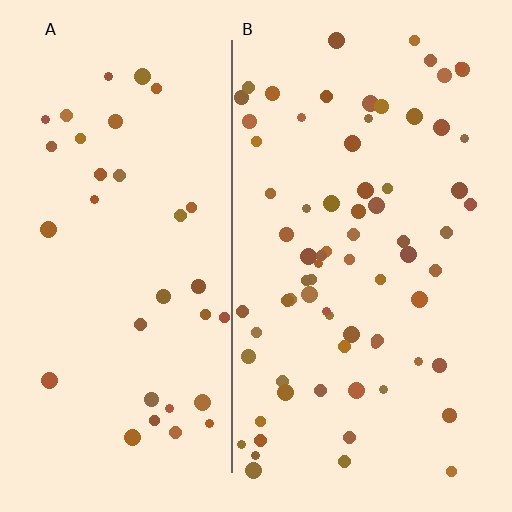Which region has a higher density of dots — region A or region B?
B (the right).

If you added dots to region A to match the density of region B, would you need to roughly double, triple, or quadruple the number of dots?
Approximately double.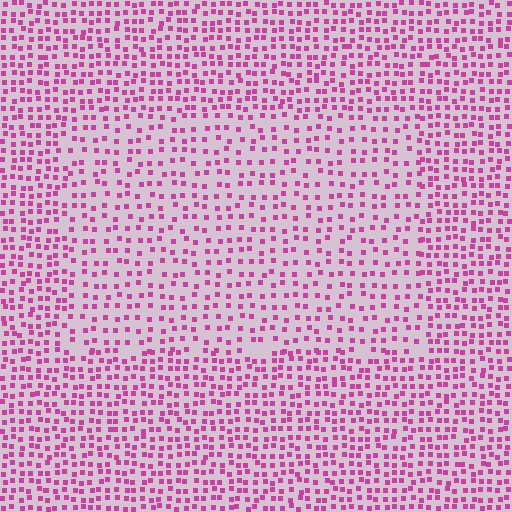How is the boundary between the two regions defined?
The boundary is defined by a change in element density (approximately 1.7x ratio). All elements are the same color, size, and shape.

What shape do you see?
I see a rectangle.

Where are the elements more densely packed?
The elements are more densely packed outside the rectangle boundary.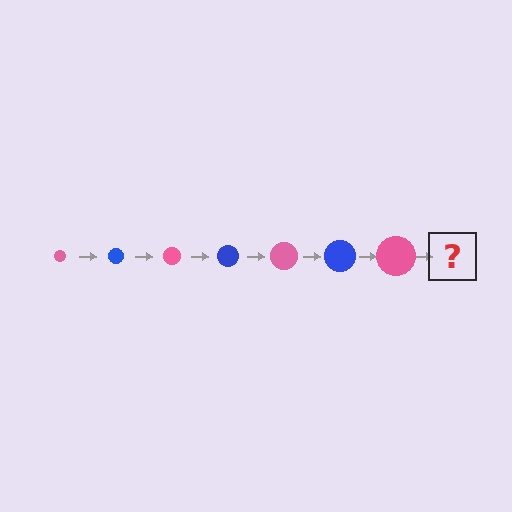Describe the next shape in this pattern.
It should be a blue circle, larger than the previous one.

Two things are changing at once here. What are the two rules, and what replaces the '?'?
The two rules are that the circle grows larger each step and the color cycles through pink and blue. The '?' should be a blue circle, larger than the previous one.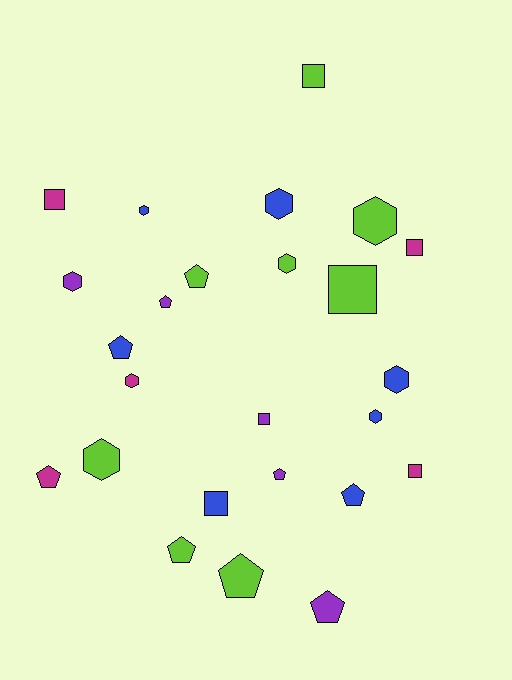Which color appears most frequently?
Lime, with 8 objects.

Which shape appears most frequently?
Hexagon, with 9 objects.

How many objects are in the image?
There are 25 objects.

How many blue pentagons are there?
There are 2 blue pentagons.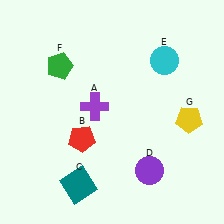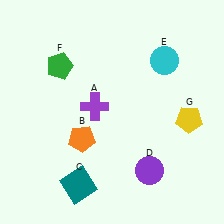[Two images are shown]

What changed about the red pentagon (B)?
In Image 1, B is red. In Image 2, it changed to orange.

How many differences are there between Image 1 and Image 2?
There is 1 difference between the two images.